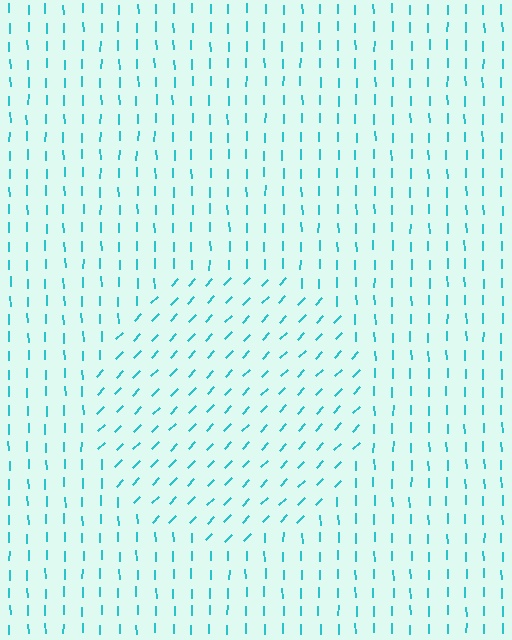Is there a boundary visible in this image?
Yes, there is a texture boundary formed by a change in line orientation.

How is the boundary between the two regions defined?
The boundary is defined purely by a change in line orientation (approximately 45 degrees difference). All lines are the same color and thickness.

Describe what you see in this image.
The image is filled with small cyan line segments. A circle region in the image has lines oriented differently from the surrounding lines, creating a visible texture boundary.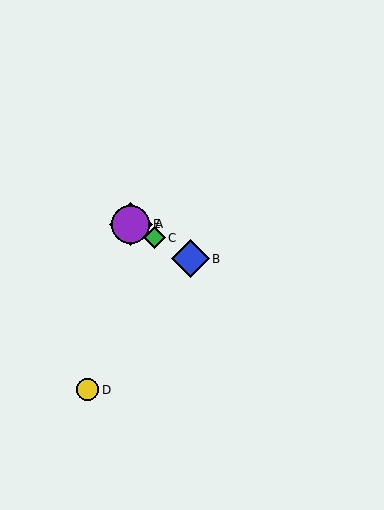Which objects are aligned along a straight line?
Objects A, B, C, E are aligned along a straight line.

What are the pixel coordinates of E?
Object E is at (131, 224).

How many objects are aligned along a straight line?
4 objects (A, B, C, E) are aligned along a straight line.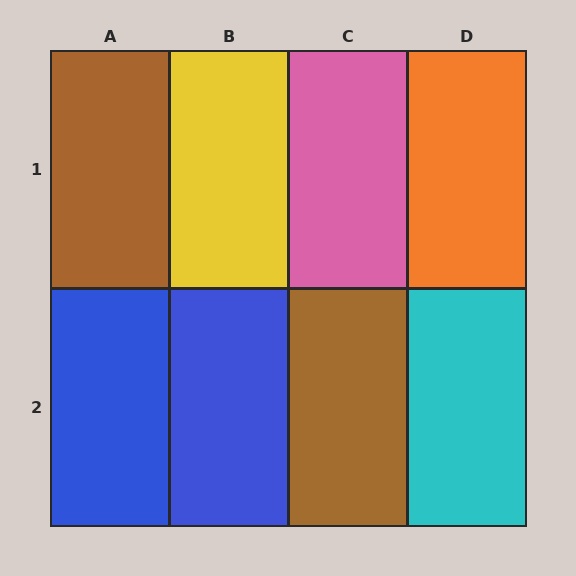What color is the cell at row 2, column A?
Blue.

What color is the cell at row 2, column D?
Cyan.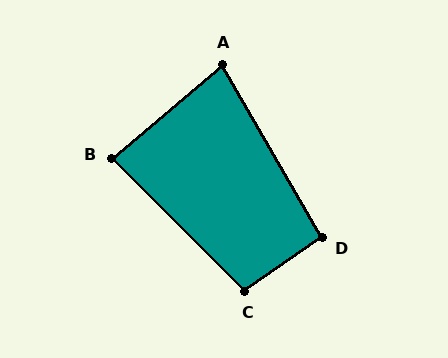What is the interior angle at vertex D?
Approximately 95 degrees (approximately right).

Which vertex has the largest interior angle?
C, at approximately 100 degrees.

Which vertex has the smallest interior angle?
A, at approximately 80 degrees.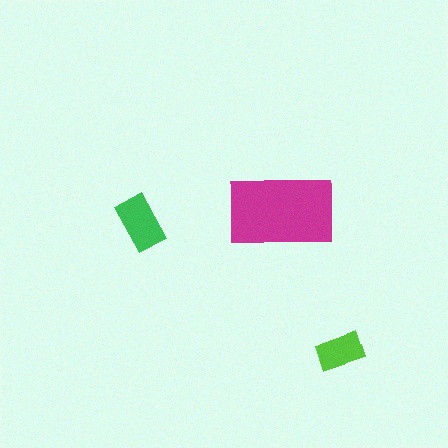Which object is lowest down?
The lime rectangle is bottommost.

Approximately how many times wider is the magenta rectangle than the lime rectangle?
About 2.5 times wider.